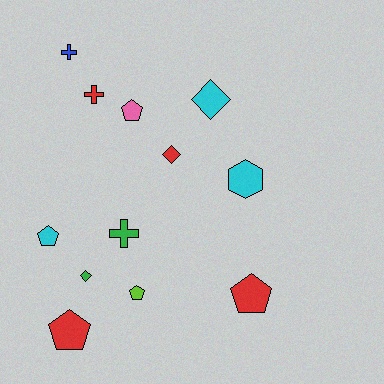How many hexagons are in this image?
There is 1 hexagon.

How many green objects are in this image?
There are 2 green objects.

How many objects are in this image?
There are 12 objects.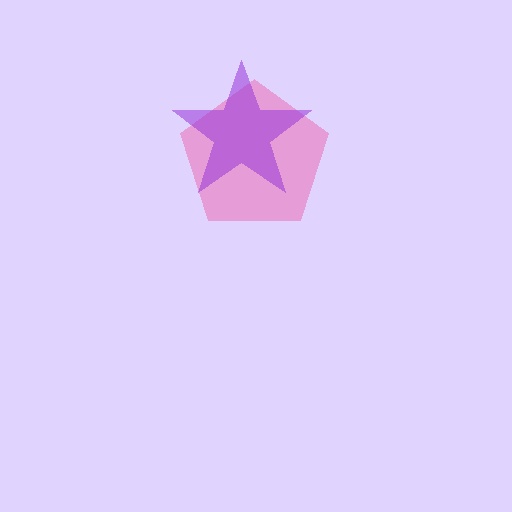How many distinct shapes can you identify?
There are 2 distinct shapes: a pink pentagon, a purple star.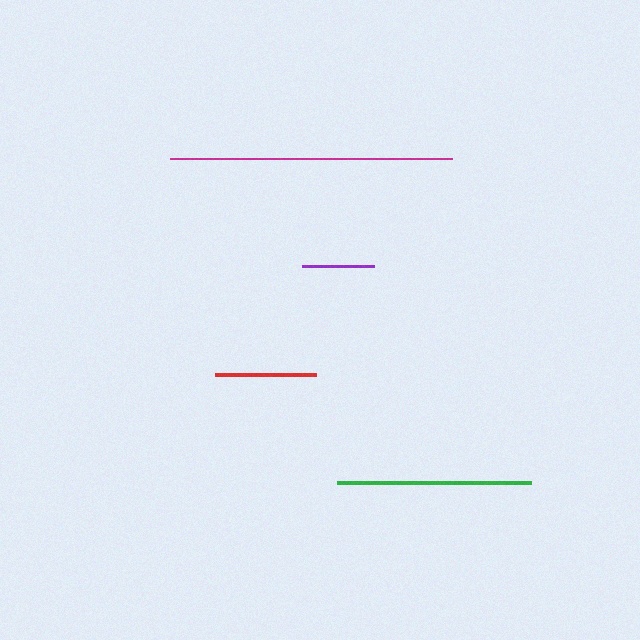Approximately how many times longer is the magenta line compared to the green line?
The magenta line is approximately 1.5 times the length of the green line.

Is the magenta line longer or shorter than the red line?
The magenta line is longer than the red line.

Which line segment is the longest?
The magenta line is the longest at approximately 282 pixels.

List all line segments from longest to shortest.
From longest to shortest: magenta, green, red, purple.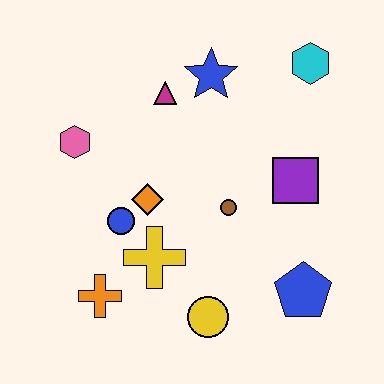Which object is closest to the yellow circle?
The yellow cross is closest to the yellow circle.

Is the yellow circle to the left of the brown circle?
Yes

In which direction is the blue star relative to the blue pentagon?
The blue star is above the blue pentagon.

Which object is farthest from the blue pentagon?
The pink hexagon is farthest from the blue pentagon.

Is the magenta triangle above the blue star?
No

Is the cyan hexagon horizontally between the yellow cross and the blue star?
No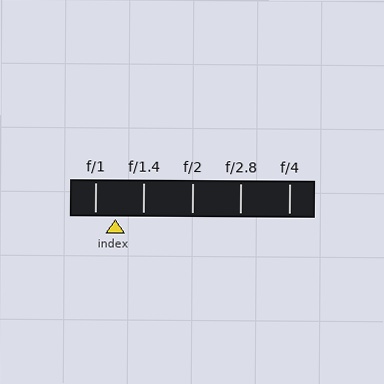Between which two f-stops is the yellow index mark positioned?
The index mark is between f/1 and f/1.4.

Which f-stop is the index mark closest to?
The index mark is closest to f/1.